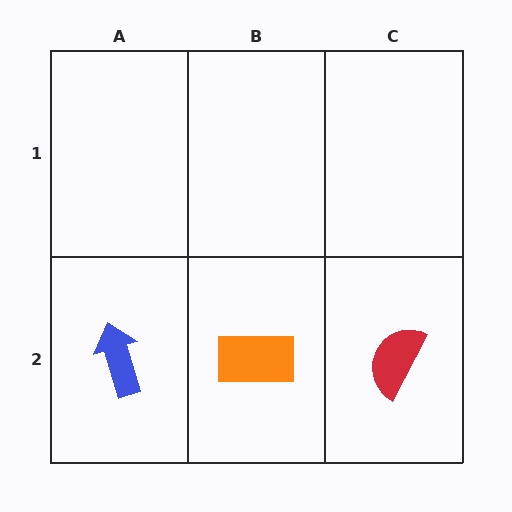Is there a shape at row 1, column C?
No, that cell is empty.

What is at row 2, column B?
An orange rectangle.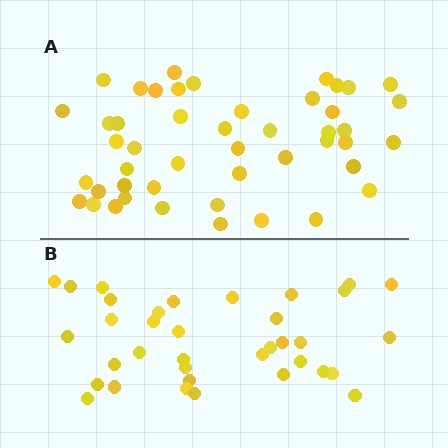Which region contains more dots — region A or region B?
Region A (the top region) has more dots.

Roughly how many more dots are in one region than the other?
Region A has roughly 12 or so more dots than region B.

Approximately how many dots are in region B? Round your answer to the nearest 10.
About 40 dots. (The exact count is 36, which rounds to 40.)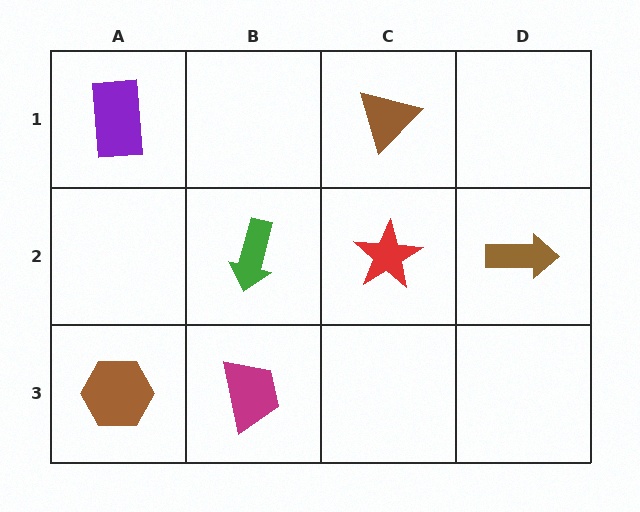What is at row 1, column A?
A purple rectangle.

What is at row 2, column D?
A brown arrow.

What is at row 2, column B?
A green arrow.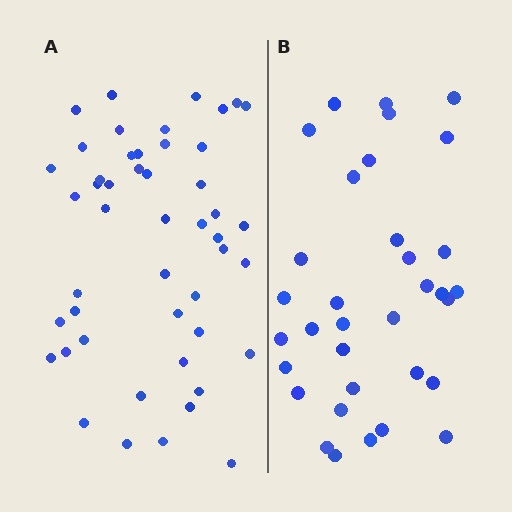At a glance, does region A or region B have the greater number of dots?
Region A (the left region) has more dots.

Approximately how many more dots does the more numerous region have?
Region A has approximately 15 more dots than region B.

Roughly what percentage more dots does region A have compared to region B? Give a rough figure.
About 40% more.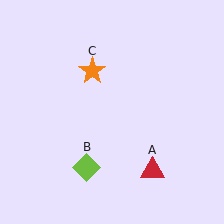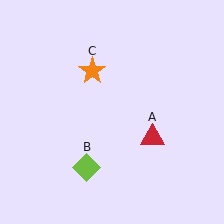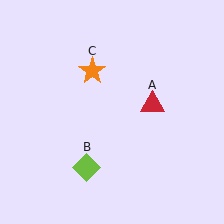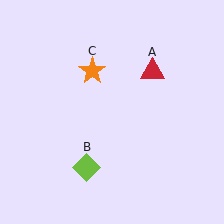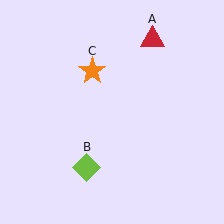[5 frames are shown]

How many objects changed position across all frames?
1 object changed position: red triangle (object A).